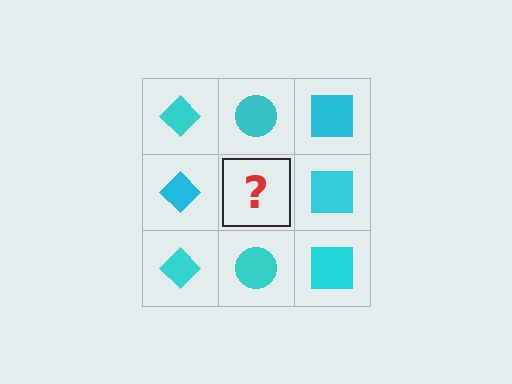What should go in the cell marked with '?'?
The missing cell should contain a cyan circle.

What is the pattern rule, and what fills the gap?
The rule is that each column has a consistent shape. The gap should be filled with a cyan circle.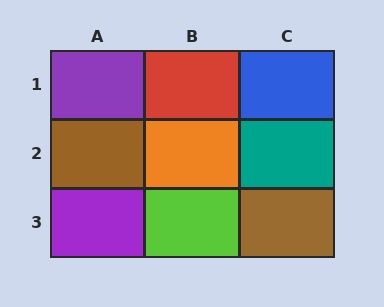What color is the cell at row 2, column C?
Teal.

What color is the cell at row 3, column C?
Brown.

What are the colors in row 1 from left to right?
Purple, red, blue.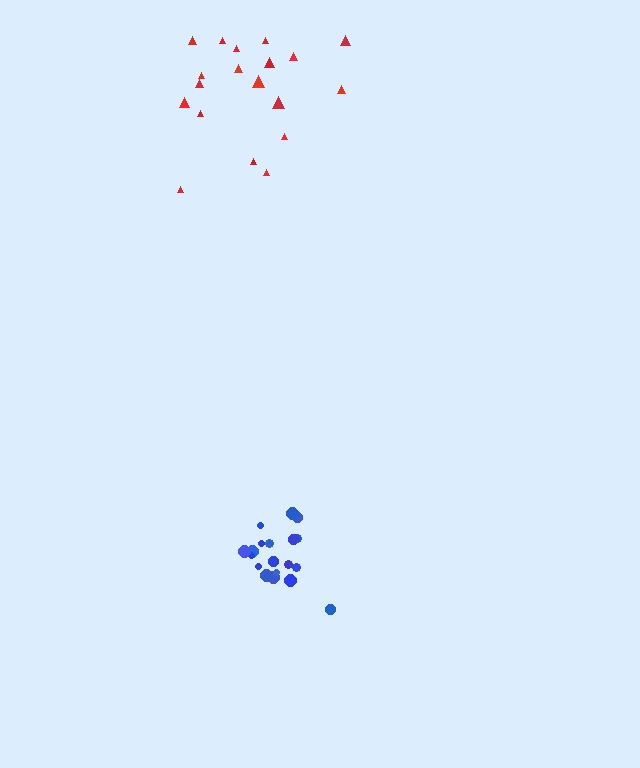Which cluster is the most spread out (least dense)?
Red.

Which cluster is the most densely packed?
Blue.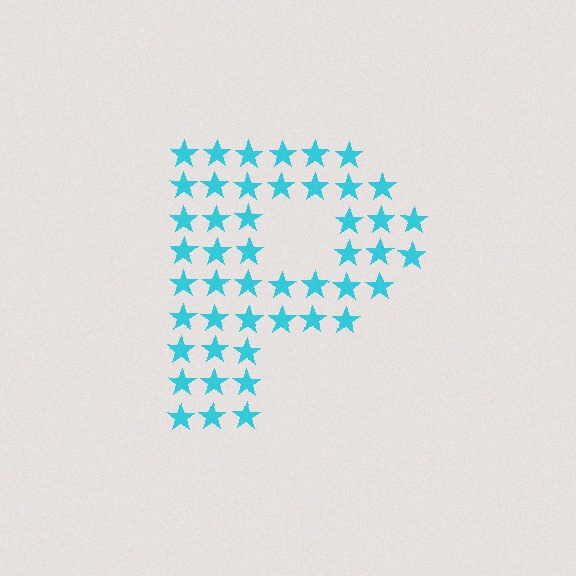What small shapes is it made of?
It is made of small stars.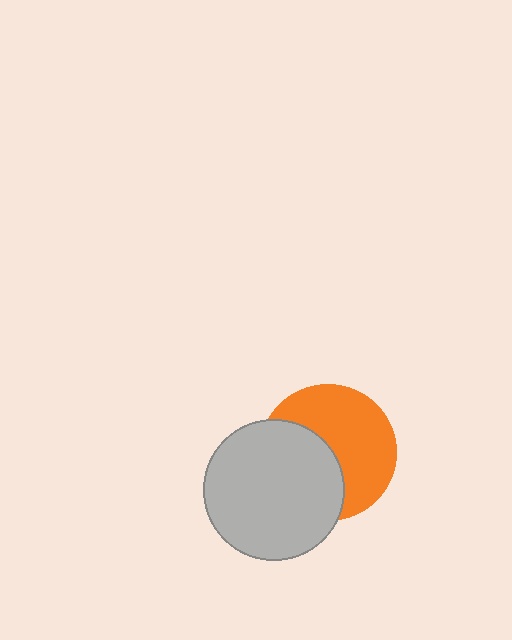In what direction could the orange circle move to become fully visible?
The orange circle could move right. That would shift it out from behind the light gray circle entirely.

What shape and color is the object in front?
The object in front is a light gray circle.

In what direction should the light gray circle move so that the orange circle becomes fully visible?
The light gray circle should move left. That is the shortest direction to clear the overlap and leave the orange circle fully visible.